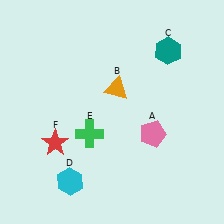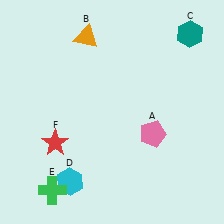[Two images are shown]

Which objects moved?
The objects that moved are: the orange triangle (B), the teal hexagon (C), the green cross (E).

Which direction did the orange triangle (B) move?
The orange triangle (B) moved up.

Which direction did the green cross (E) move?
The green cross (E) moved down.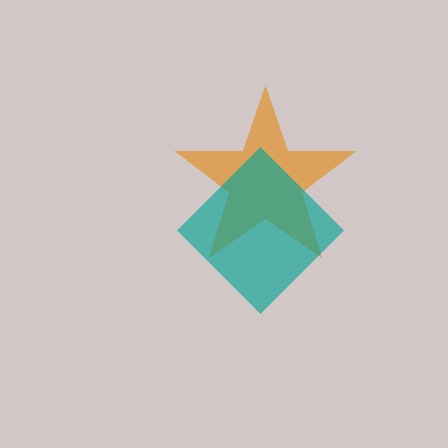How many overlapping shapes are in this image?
There are 2 overlapping shapes in the image.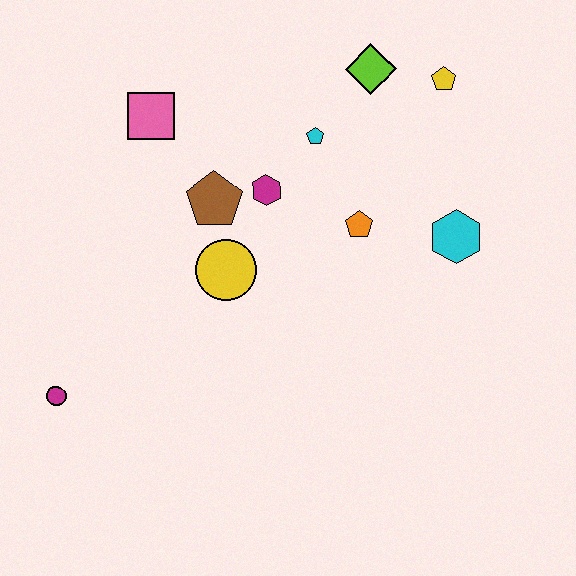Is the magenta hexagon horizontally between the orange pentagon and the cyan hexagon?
No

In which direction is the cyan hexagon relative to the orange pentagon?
The cyan hexagon is to the right of the orange pentagon.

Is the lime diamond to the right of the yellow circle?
Yes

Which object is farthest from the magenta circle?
The yellow pentagon is farthest from the magenta circle.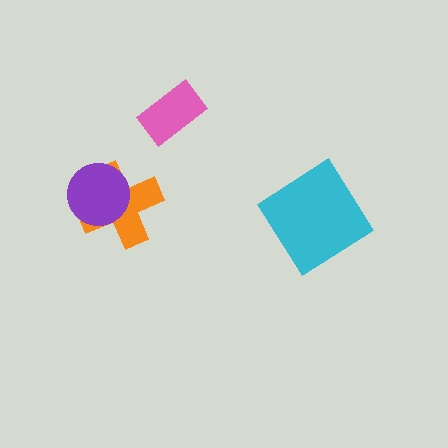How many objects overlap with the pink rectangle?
0 objects overlap with the pink rectangle.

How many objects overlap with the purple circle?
1 object overlaps with the purple circle.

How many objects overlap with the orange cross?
1 object overlaps with the orange cross.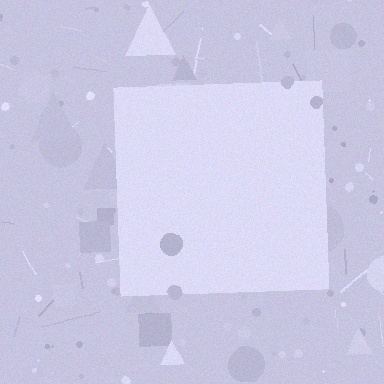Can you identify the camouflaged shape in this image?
The camouflaged shape is a square.